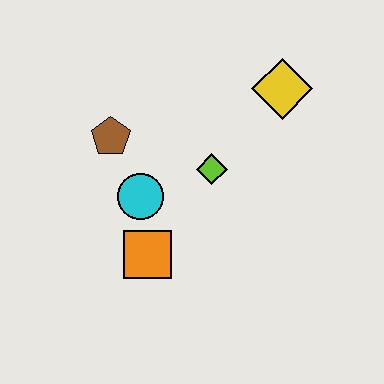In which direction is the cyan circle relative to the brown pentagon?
The cyan circle is below the brown pentagon.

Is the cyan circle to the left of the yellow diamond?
Yes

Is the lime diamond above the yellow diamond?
No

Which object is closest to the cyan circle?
The orange square is closest to the cyan circle.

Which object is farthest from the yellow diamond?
The orange square is farthest from the yellow diamond.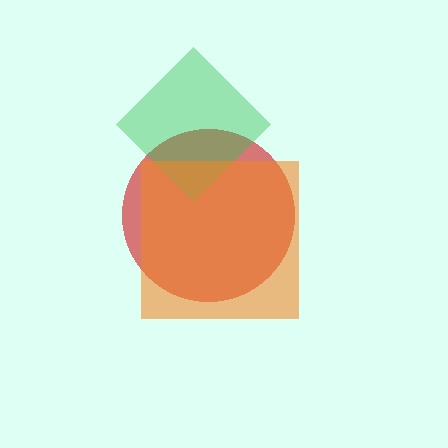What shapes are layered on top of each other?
The layered shapes are: a red circle, a green diamond, an orange square.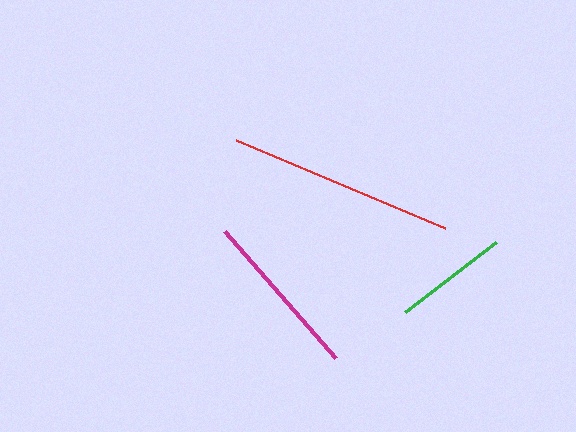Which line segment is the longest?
The red line is the longest at approximately 228 pixels.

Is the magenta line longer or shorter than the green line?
The magenta line is longer than the green line.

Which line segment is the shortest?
The green line is the shortest at approximately 115 pixels.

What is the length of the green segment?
The green segment is approximately 115 pixels long.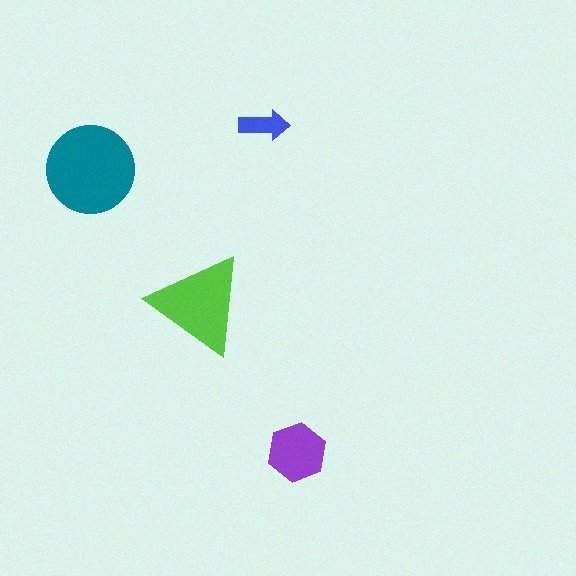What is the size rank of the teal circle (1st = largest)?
1st.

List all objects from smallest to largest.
The blue arrow, the purple hexagon, the lime triangle, the teal circle.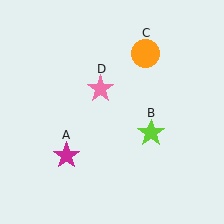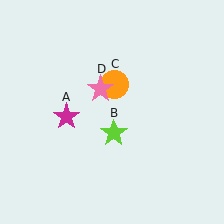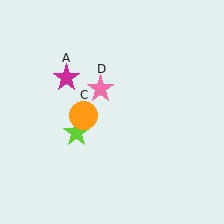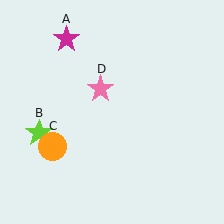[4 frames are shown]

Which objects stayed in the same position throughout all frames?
Pink star (object D) remained stationary.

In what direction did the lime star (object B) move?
The lime star (object B) moved left.